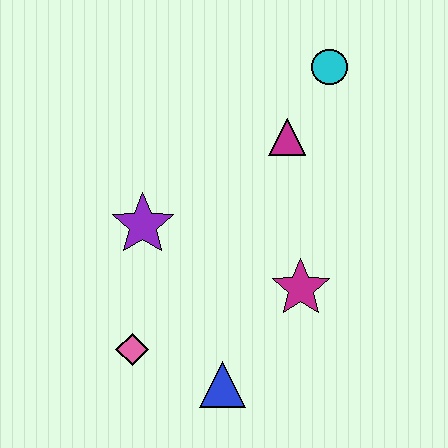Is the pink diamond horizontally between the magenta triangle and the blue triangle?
No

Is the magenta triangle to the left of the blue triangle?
No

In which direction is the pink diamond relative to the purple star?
The pink diamond is below the purple star.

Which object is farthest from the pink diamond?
The cyan circle is farthest from the pink diamond.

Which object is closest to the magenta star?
The blue triangle is closest to the magenta star.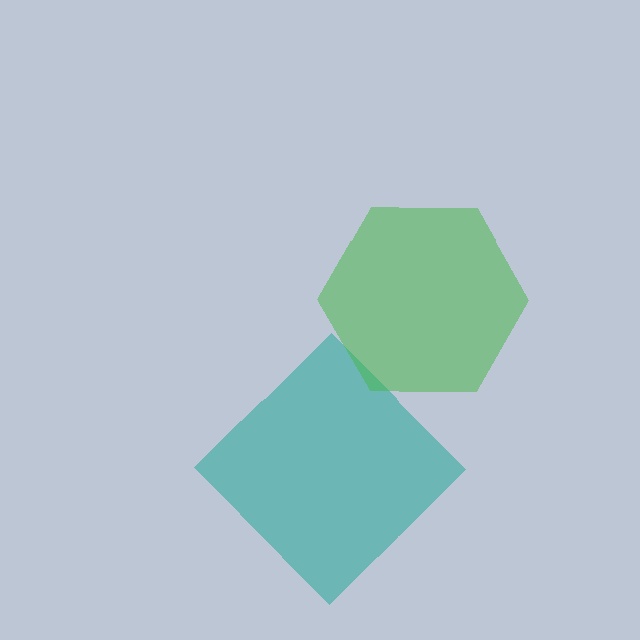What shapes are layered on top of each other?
The layered shapes are: a teal diamond, a green hexagon.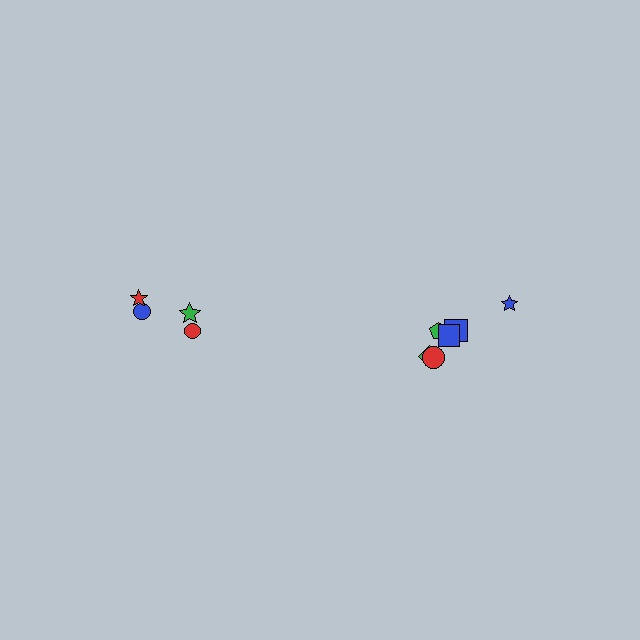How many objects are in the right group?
There are 6 objects.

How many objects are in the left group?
There are 4 objects.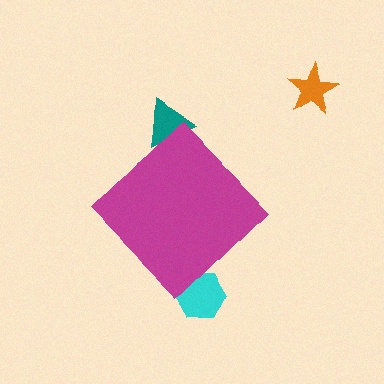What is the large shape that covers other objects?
A magenta diamond.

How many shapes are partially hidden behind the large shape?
2 shapes are partially hidden.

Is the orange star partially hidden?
No, the orange star is fully visible.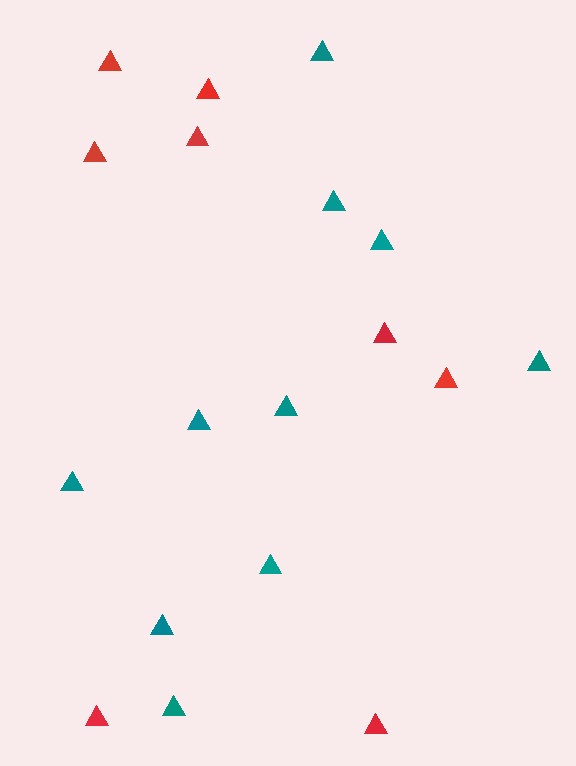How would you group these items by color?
There are 2 groups: one group of red triangles (8) and one group of teal triangles (10).